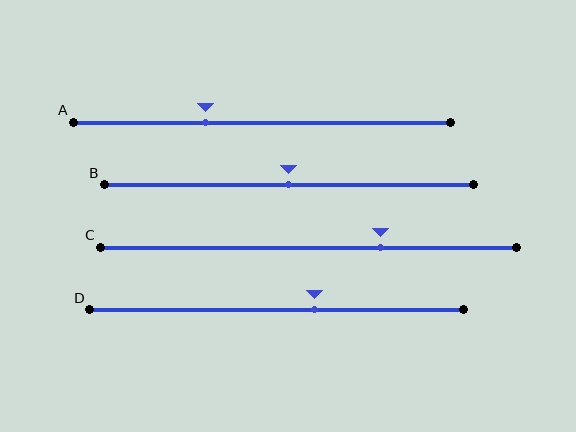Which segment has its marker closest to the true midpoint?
Segment B has its marker closest to the true midpoint.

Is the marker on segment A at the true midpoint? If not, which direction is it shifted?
No, the marker on segment A is shifted to the left by about 15% of the segment length.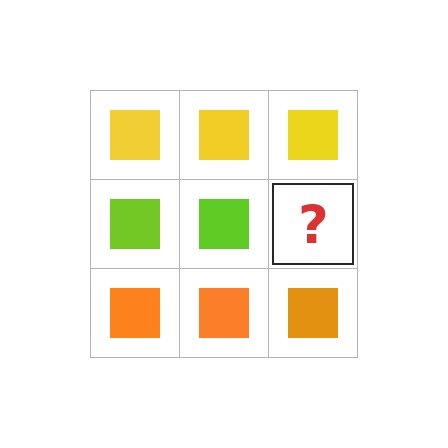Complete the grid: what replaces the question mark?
The question mark should be replaced with a lime square.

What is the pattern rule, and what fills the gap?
The rule is that each row has a consistent color. The gap should be filled with a lime square.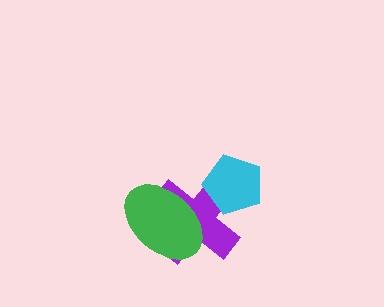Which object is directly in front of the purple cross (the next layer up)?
The green ellipse is directly in front of the purple cross.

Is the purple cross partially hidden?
Yes, it is partially covered by another shape.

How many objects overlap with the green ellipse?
1 object overlaps with the green ellipse.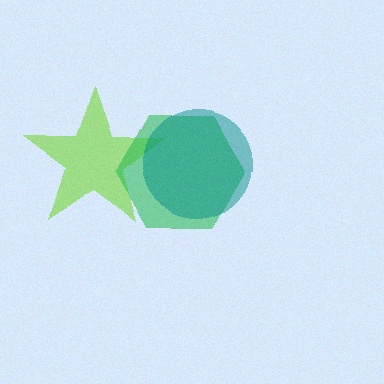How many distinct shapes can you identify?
There are 3 distinct shapes: a lime star, a green hexagon, a teal circle.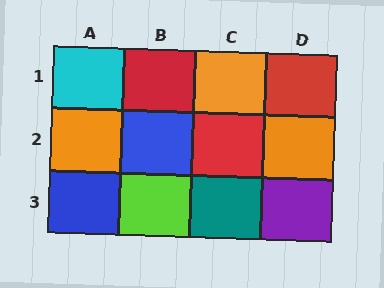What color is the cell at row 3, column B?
Lime.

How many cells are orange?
3 cells are orange.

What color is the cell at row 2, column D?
Orange.